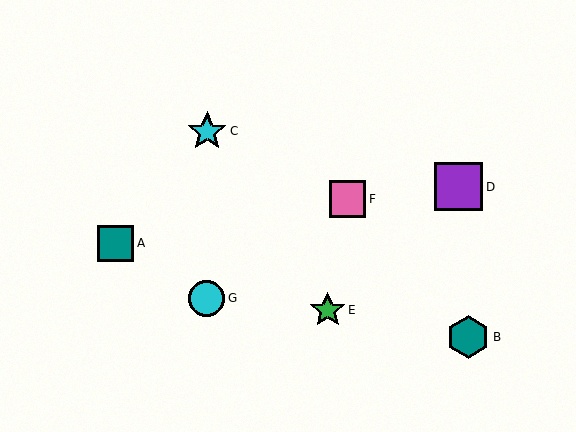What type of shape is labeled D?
Shape D is a purple square.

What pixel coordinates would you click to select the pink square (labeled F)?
Click at (347, 199) to select the pink square F.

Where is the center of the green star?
The center of the green star is at (328, 310).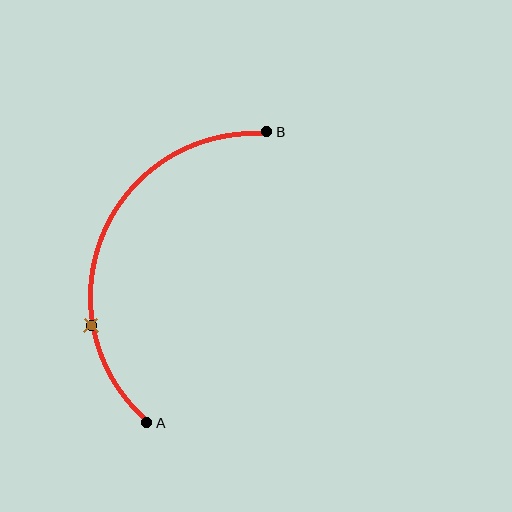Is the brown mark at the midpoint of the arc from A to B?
No. The brown mark lies on the arc but is closer to endpoint A. The arc midpoint would be at the point on the curve equidistant along the arc from both A and B.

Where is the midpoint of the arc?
The arc midpoint is the point on the curve farthest from the straight line joining A and B. It sits to the left of that line.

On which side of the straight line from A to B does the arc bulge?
The arc bulges to the left of the straight line connecting A and B.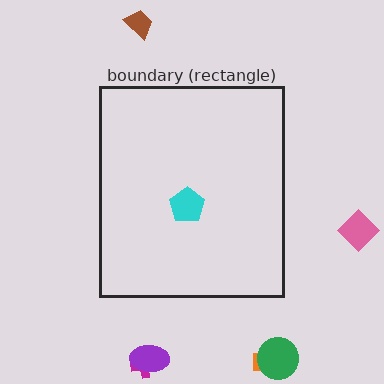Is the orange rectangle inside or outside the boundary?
Outside.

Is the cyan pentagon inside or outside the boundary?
Inside.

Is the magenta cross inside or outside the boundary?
Outside.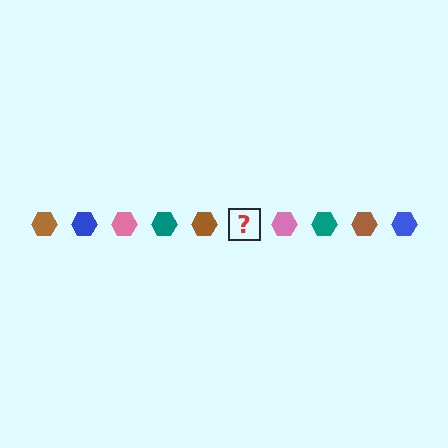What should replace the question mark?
The question mark should be replaced with a blue hexagon.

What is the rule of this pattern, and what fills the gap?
The rule is that the pattern cycles through brown, blue, pink, teal hexagons. The gap should be filled with a blue hexagon.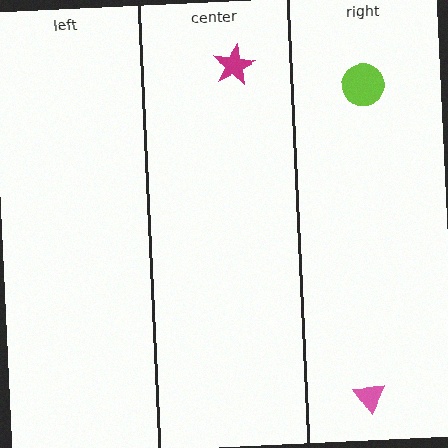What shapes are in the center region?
The magenta star.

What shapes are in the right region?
The pink triangle, the lime circle.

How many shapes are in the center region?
1.